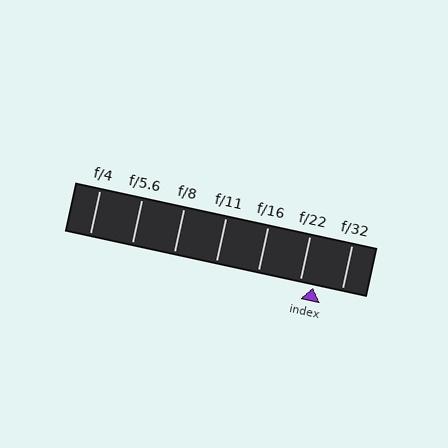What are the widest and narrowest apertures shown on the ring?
The widest aperture shown is f/4 and the narrowest is f/32.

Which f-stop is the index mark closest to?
The index mark is closest to f/22.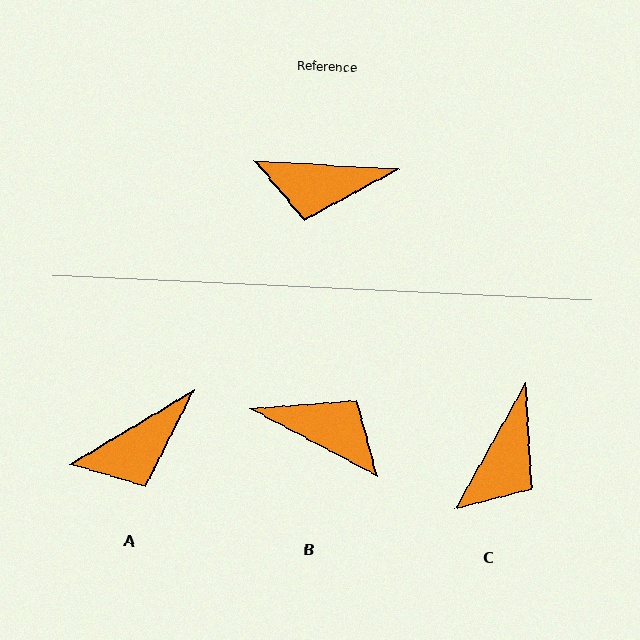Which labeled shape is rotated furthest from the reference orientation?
B, about 156 degrees away.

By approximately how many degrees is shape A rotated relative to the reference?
Approximately 34 degrees counter-clockwise.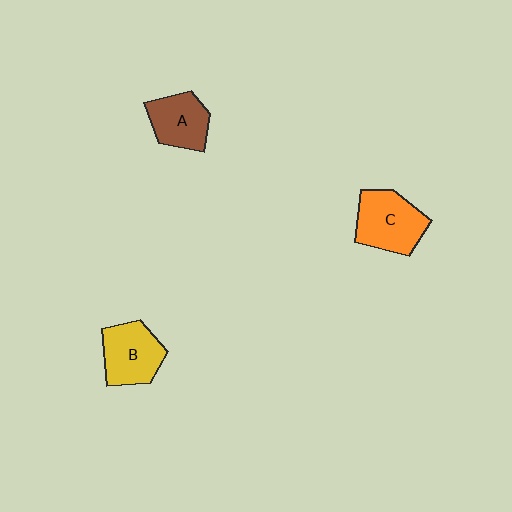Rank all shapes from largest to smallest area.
From largest to smallest: C (orange), B (yellow), A (brown).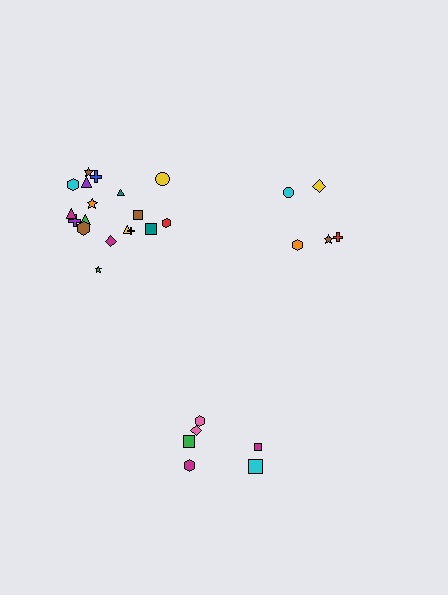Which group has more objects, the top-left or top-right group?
The top-left group.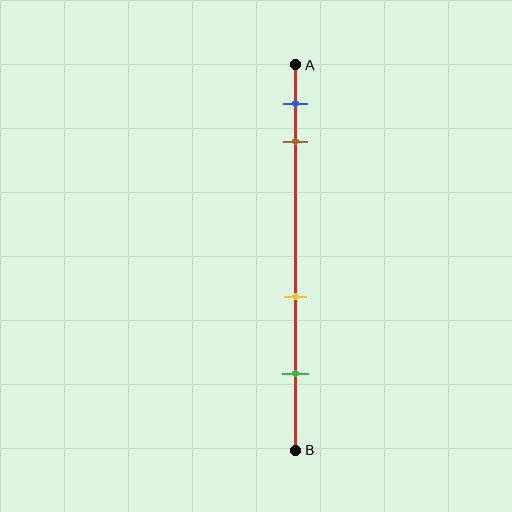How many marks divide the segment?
There are 4 marks dividing the segment.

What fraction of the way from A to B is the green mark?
The green mark is approximately 80% (0.8) of the way from A to B.